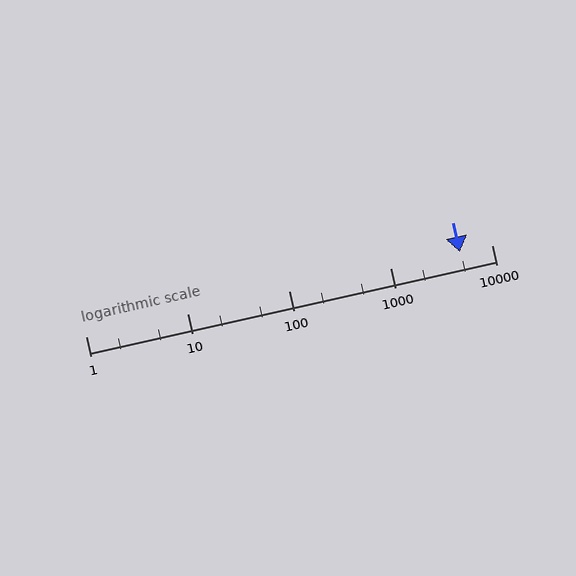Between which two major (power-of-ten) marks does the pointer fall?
The pointer is between 1000 and 10000.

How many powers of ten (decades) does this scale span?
The scale spans 4 decades, from 1 to 10000.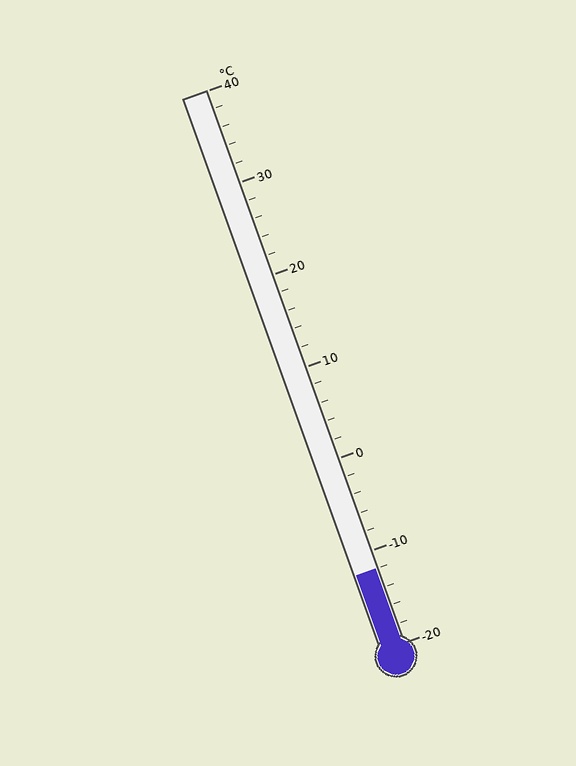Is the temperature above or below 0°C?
The temperature is below 0°C.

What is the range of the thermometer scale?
The thermometer scale ranges from -20°C to 40°C.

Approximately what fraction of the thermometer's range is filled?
The thermometer is filled to approximately 15% of its range.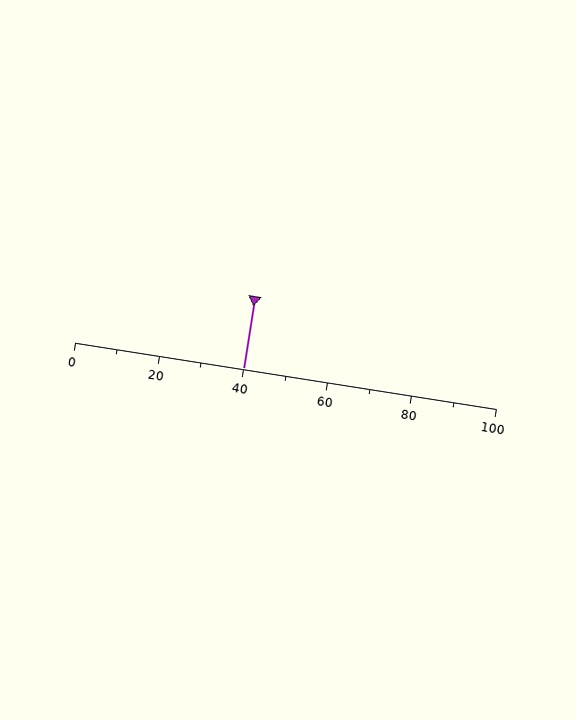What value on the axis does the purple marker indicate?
The marker indicates approximately 40.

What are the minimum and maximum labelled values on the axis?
The axis runs from 0 to 100.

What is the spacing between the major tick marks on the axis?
The major ticks are spaced 20 apart.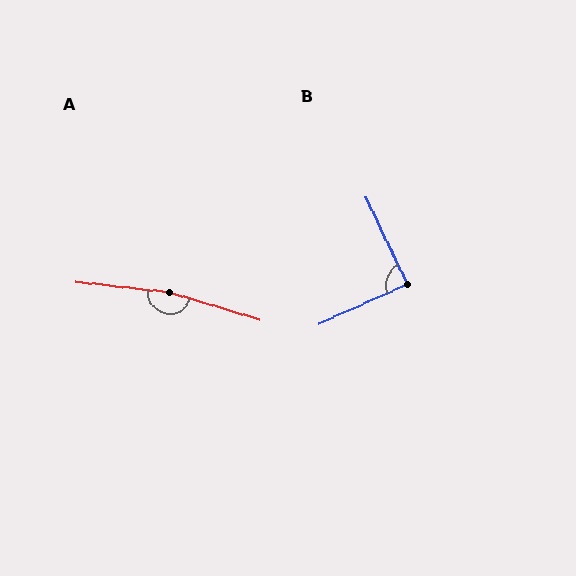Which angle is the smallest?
B, at approximately 88 degrees.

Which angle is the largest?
A, at approximately 169 degrees.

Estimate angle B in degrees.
Approximately 88 degrees.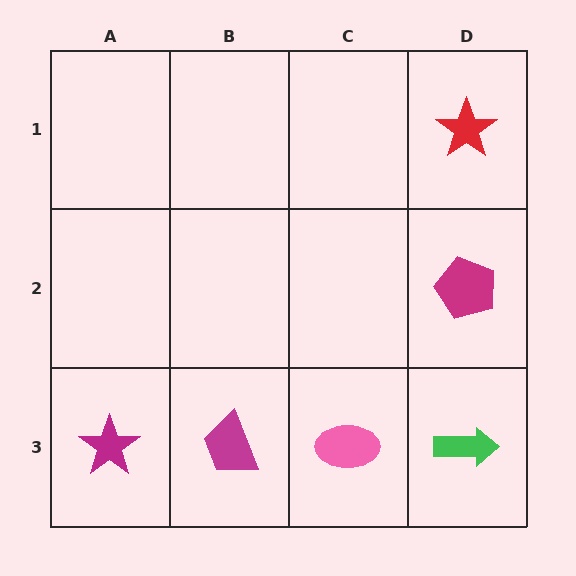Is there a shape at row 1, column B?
No, that cell is empty.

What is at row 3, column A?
A magenta star.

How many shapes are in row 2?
1 shape.